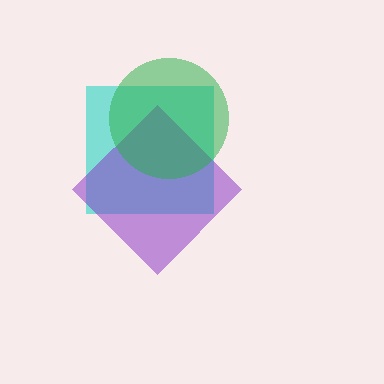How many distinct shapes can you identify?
There are 3 distinct shapes: a cyan square, a purple diamond, a green circle.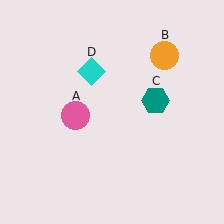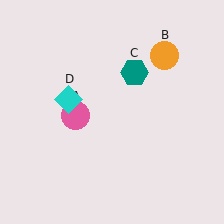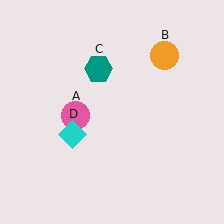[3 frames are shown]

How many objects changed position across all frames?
2 objects changed position: teal hexagon (object C), cyan diamond (object D).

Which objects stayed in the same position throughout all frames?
Pink circle (object A) and orange circle (object B) remained stationary.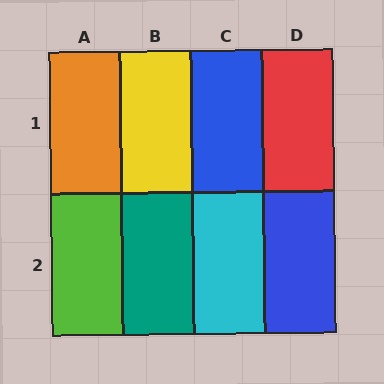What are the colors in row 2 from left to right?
Lime, teal, cyan, blue.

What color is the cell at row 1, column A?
Orange.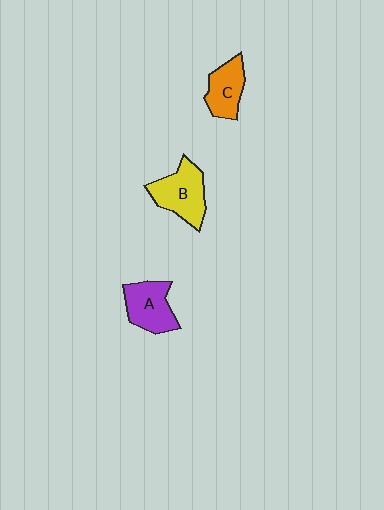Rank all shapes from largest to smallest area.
From largest to smallest: B (yellow), A (purple), C (orange).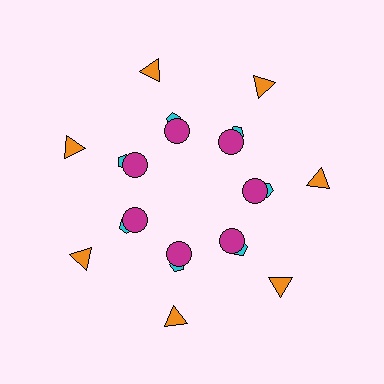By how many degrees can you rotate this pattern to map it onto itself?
The pattern maps onto itself every 51 degrees of rotation.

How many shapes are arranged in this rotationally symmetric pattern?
There are 21 shapes, arranged in 7 groups of 3.